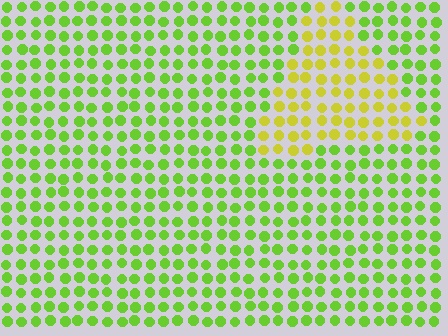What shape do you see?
I see a triangle.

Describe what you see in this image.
The image is filled with small lime elements in a uniform arrangement. A triangle-shaped region is visible where the elements are tinted to a slightly different hue, forming a subtle color boundary.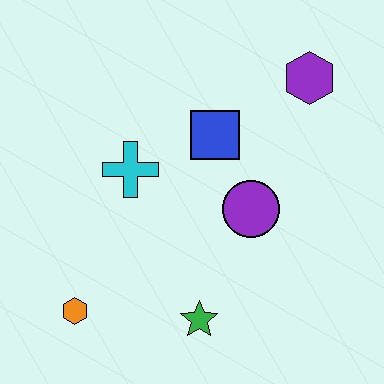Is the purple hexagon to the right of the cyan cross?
Yes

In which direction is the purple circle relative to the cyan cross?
The purple circle is to the right of the cyan cross.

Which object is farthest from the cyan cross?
The purple hexagon is farthest from the cyan cross.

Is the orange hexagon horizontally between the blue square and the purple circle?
No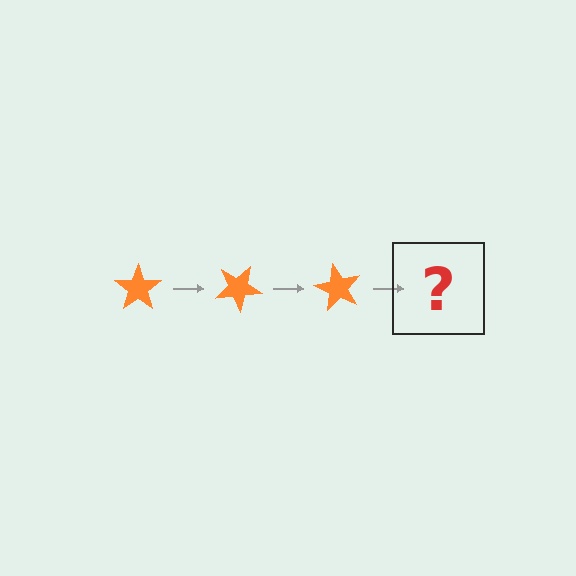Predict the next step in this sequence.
The next step is an orange star rotated 90 degrees.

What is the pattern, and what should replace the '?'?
The pattern is that the star rotates 30 degrees each step. The '?' should be an orange star rotated 90 degrees.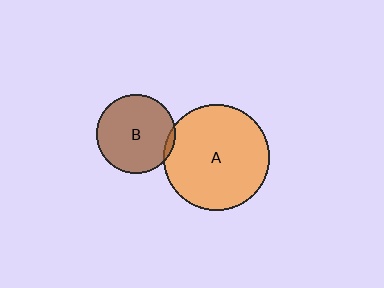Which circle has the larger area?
Circle A (orange).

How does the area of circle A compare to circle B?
Approximately 1.8 times.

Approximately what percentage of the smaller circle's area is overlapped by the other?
Approximately 5%.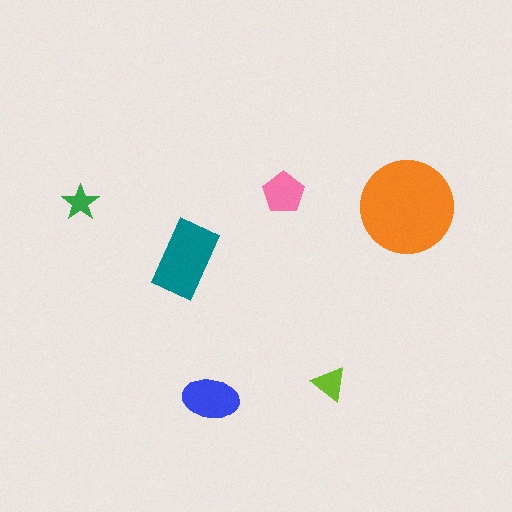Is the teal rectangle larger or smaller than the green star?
Larger.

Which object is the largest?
The orange circle.